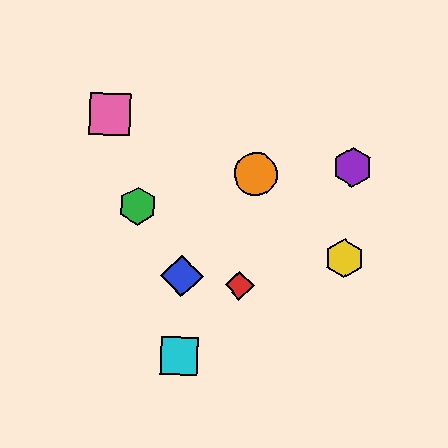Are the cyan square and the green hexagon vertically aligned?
No, the cyan square is at x≈179 and the green hexagon is at x≈138.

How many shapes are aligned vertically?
2 shapes (the blue diamond, the cyan square) are aligned vertically.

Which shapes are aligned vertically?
The blue diamond, the cyan square are aligned vertically.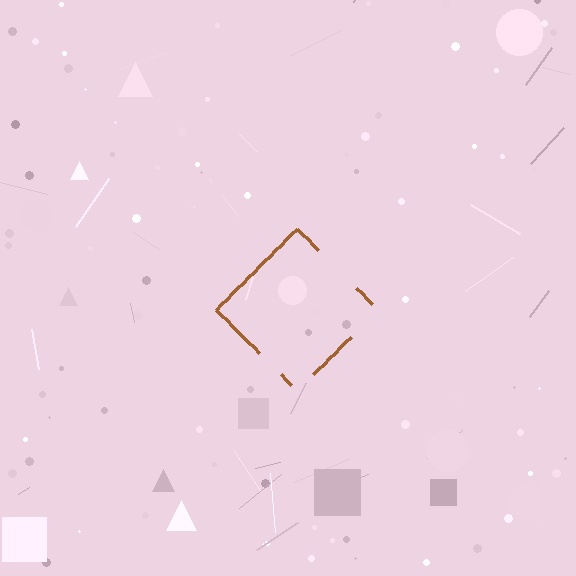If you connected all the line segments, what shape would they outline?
They would outline a diamond.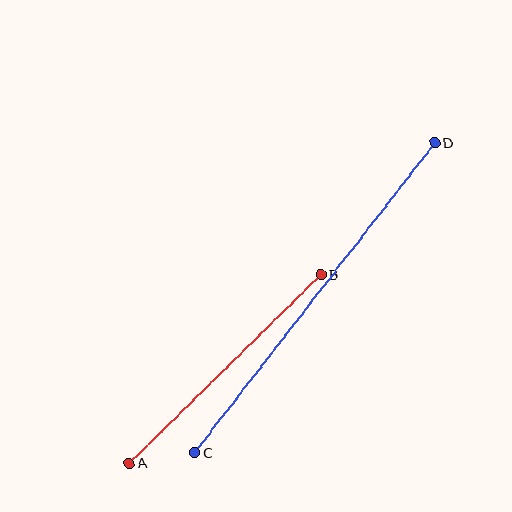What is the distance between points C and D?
The distance is approximately 392 pixels.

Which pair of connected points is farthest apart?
Points C and D are farthest apart.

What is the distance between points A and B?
The distance is approximately 269 pixels.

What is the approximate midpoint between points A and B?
The midpoint is at approximately (225, 369) pixels.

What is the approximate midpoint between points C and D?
The midpoint is at approximately (315, 298) pixels.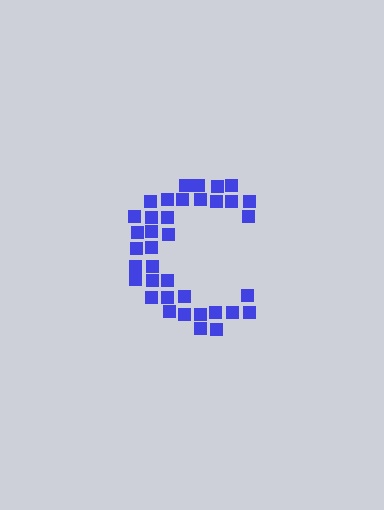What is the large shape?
The large shape is the letter C.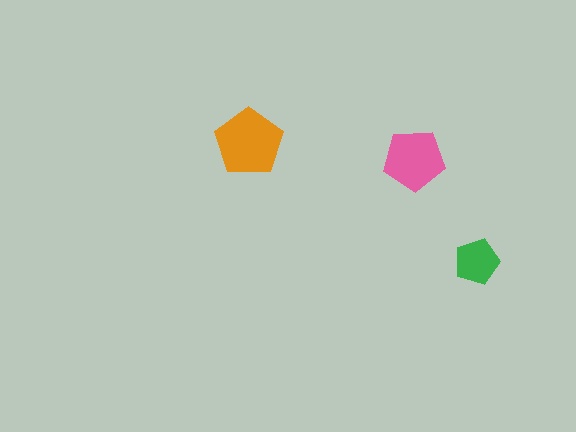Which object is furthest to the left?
The orange pentagon is leftmost.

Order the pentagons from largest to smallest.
the orange one, the pink one, the green one.